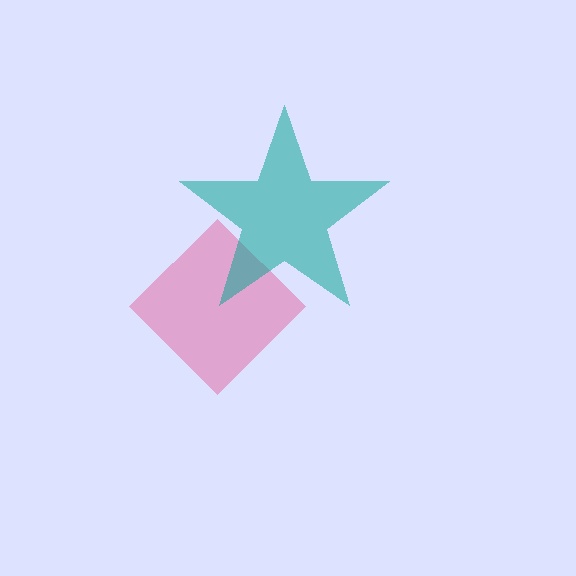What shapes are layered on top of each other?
The layered shapes are: a pink diamond, a teal star.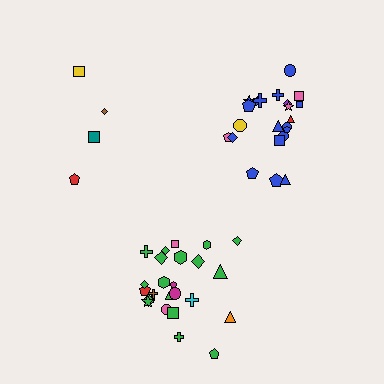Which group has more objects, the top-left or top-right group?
The top-right group.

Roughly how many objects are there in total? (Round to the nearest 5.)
Roughly 50 objects in total.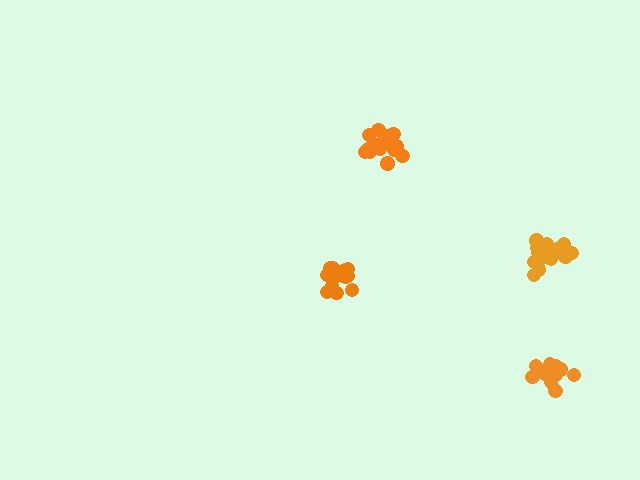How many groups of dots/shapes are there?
There are 4 groups.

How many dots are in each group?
Group 1: 12 dots, Group 2: 17 dots, Group 3: 17 dots, Group 4: 15 dots (61 total).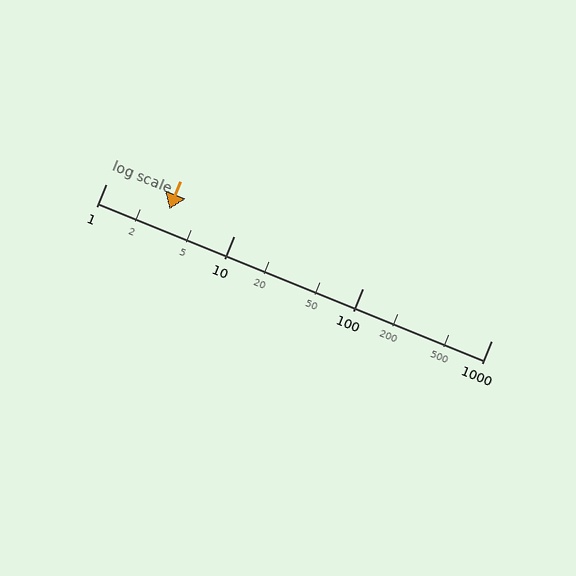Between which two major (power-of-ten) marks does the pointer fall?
The pointer is between 1 and 10.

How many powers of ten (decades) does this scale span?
The scale spans 3 decades, from 1 to 1000.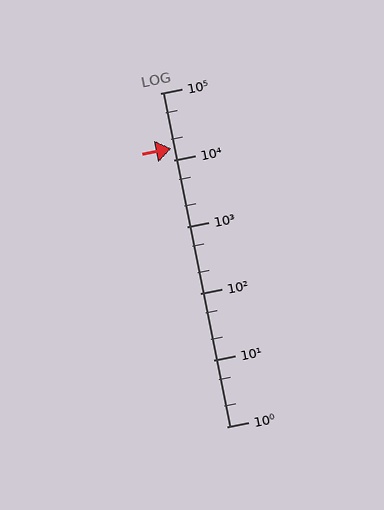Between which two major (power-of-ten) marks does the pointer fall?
The pointer is between 10000 and 100000.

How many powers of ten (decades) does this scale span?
The scale spans 5 decades, from 1 to 100000.